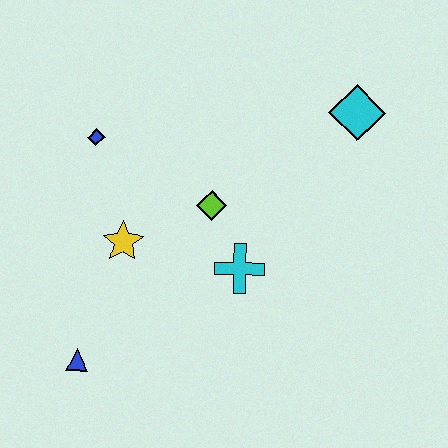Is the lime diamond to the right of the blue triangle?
Yes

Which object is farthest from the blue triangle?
The cyan diamond is farthest from the blue triangle.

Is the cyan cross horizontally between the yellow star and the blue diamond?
No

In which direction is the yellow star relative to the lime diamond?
The yellow star is to the left of the lime diamond.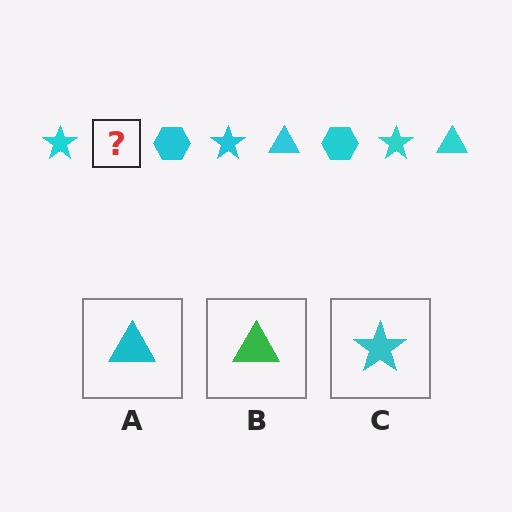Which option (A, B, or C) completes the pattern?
A.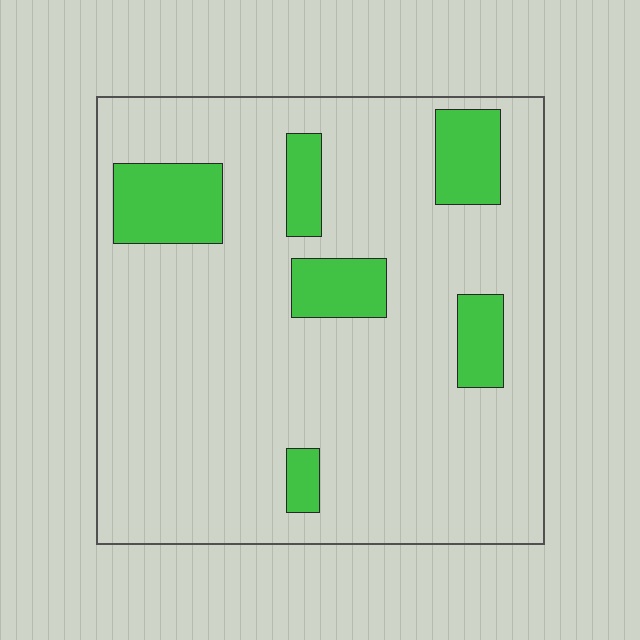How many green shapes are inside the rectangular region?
6.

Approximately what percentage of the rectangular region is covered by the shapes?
Approximately 15%.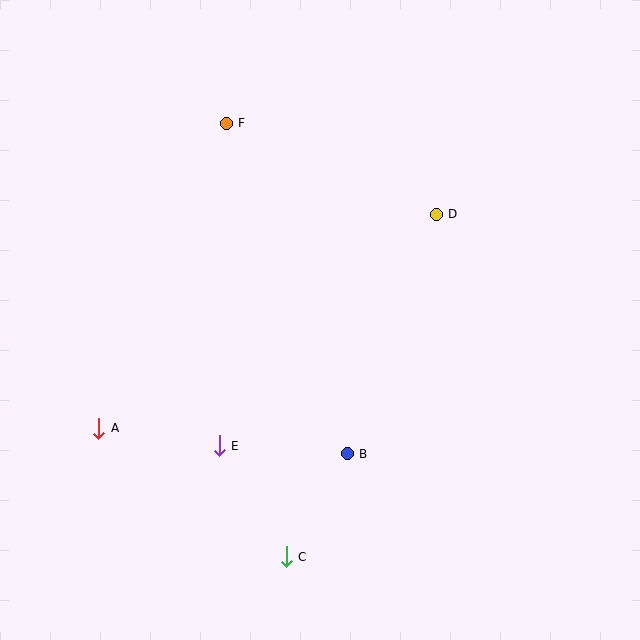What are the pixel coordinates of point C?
Point C is at (286, 557).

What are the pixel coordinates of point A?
Point A is at (99, 428).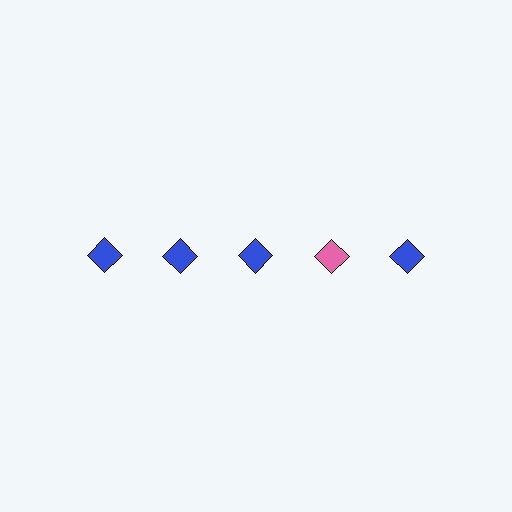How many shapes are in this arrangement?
There are 5 shapes arranged in a grid pattern.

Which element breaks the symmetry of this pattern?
The pink diamond in the top row, second from right column breaks the symmetry. All other shapes are blue diamonds.